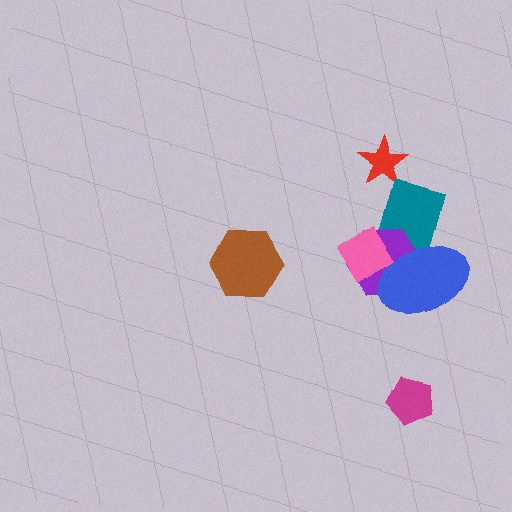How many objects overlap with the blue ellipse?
3 objects overlap with the blue ellipse.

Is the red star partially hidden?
No, no other shape covers it.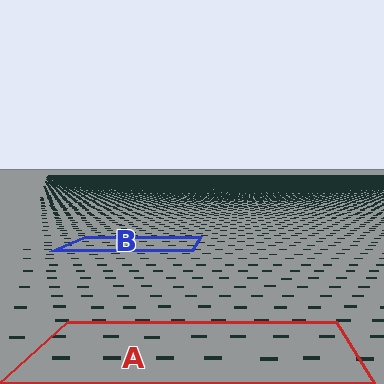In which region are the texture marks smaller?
The texture marks are smaller in region B, because it is farther away.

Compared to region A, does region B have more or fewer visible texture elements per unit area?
Region B has more texture elements per unit area — they are packed more densely because it is farther away.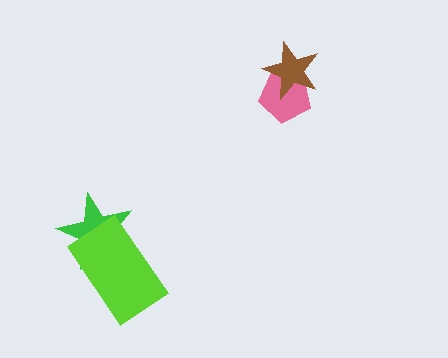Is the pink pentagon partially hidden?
Yes, it is partially covered by another shape.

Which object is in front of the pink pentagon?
The brown star is in front of the pink pentagon.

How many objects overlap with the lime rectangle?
1 object overlaps with the lime rectangle.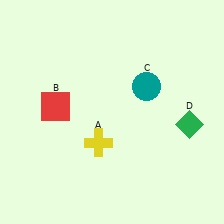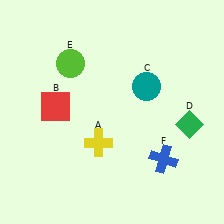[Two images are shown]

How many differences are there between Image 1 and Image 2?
There are 2 differences between the two images.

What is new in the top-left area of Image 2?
A lime circle (E) was added in the top-left area of Image 2.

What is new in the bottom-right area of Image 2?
A blue cross (F) was added in the bottom-right area of Image 2.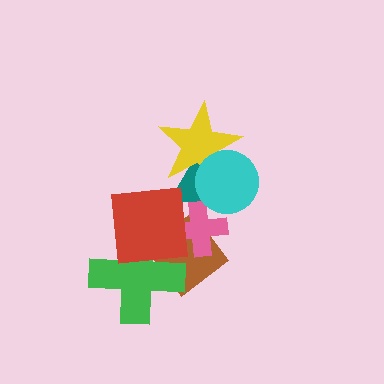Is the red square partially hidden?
No, no other shape covers it.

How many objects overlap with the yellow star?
2 objects overlap with the yellow star.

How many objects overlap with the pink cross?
3 objects overlap with the pink cross.